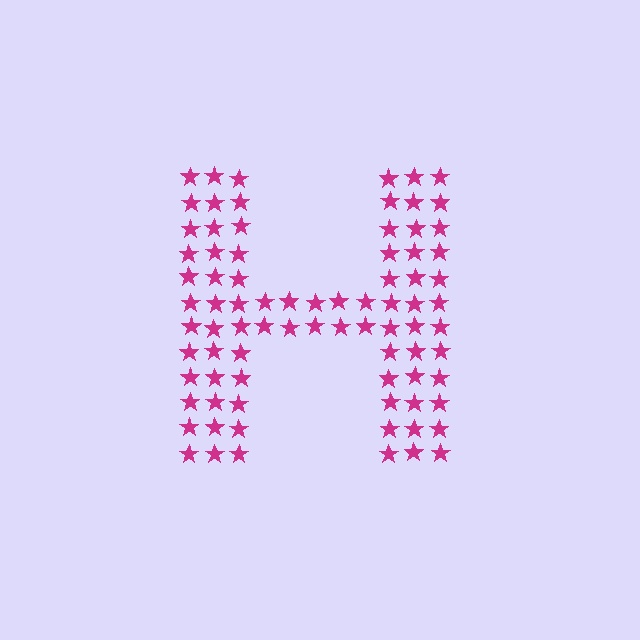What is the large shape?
The large shape is the letter H.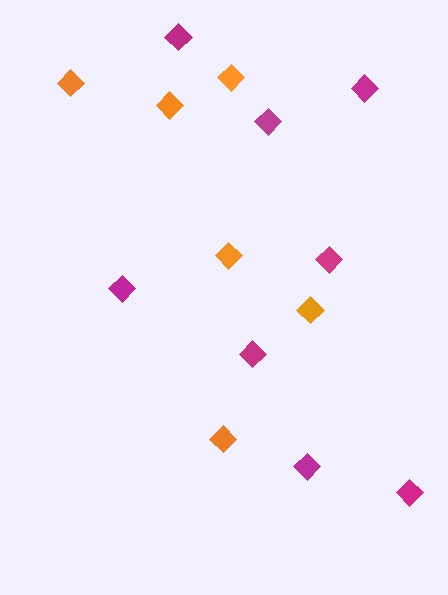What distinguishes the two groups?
There are 2 groups: one group of orange diamonds (6) and one group of magenta diamonds (8).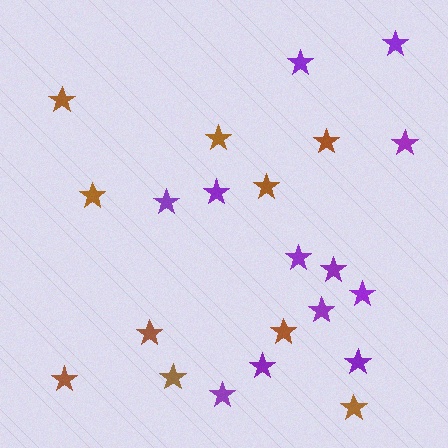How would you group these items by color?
There are 2 groups: one group of purple stars (12) and one group of brown stars (10).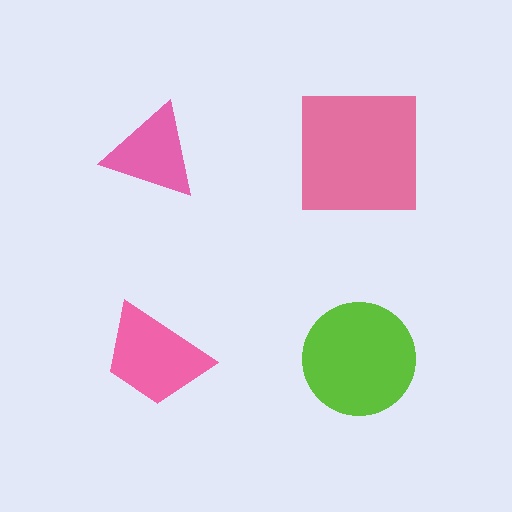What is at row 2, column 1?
A pink trapezoid.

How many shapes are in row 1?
2 shapes.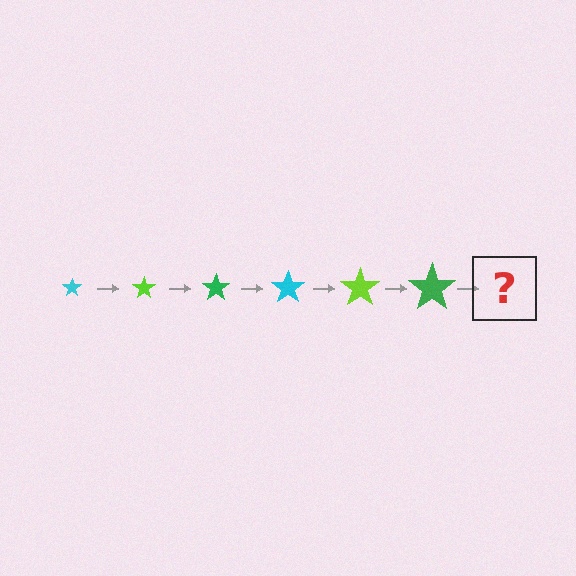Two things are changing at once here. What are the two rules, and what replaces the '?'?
The two rules are that the star grows larger each step and the color cycles through cyan, lime, and green. The '?' should be a cyan star, larger than the previous one.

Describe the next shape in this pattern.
It should be a cyan star, larger than the previous one.